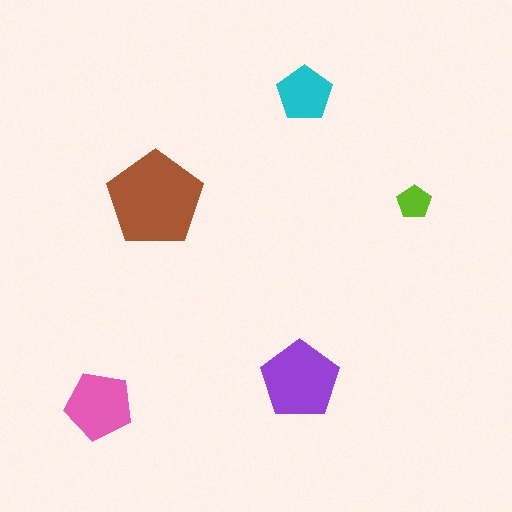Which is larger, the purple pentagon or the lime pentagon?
The purple one.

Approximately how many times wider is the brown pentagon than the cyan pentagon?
About 1.5 times wider.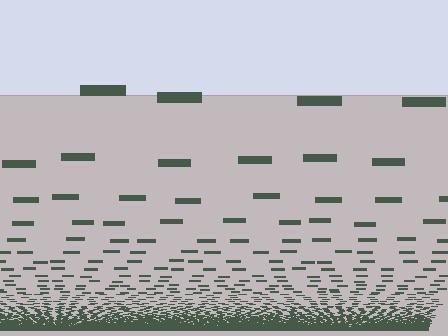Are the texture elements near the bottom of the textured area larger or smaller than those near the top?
Smaller. The gradient is inverted — elements near the bottom are smaller and denser.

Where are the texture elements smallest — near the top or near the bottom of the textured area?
Near the bottom.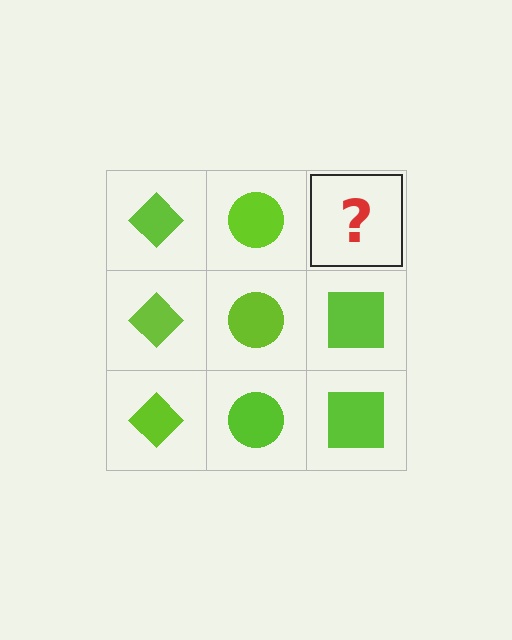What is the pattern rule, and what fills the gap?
The rule is that each column has a consistent shape. The gap should be filled with a lime square.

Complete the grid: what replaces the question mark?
The question mark should be replaced with a lime square.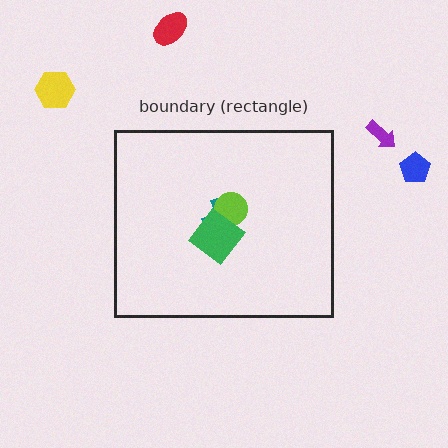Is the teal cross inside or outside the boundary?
Inside.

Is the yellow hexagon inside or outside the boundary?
Outside.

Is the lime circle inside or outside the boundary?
Inside.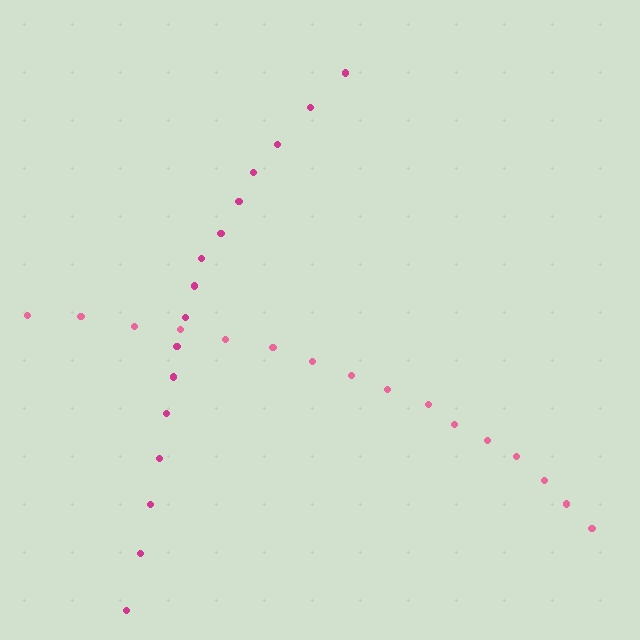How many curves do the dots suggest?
There are 2 distinct paths.